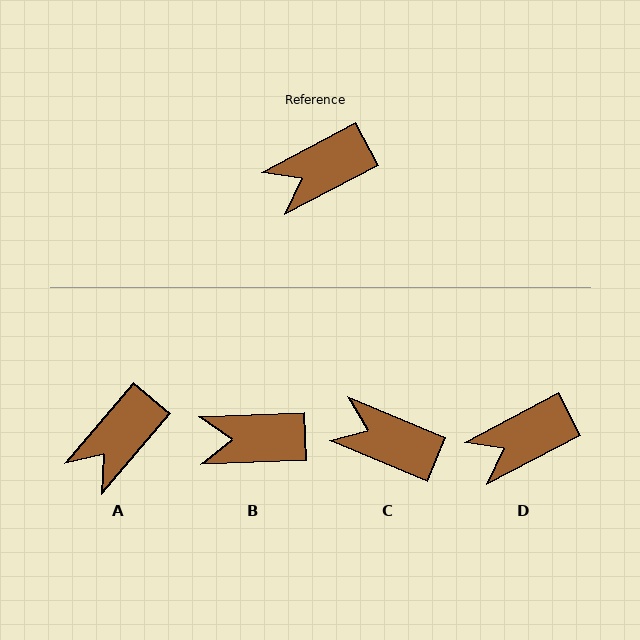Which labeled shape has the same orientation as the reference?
D.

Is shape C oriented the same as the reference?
No, it is off by about 51 degrees.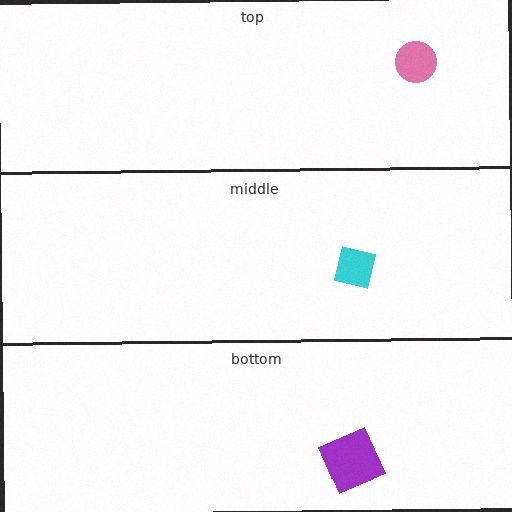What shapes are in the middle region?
The cyan square.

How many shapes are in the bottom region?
1.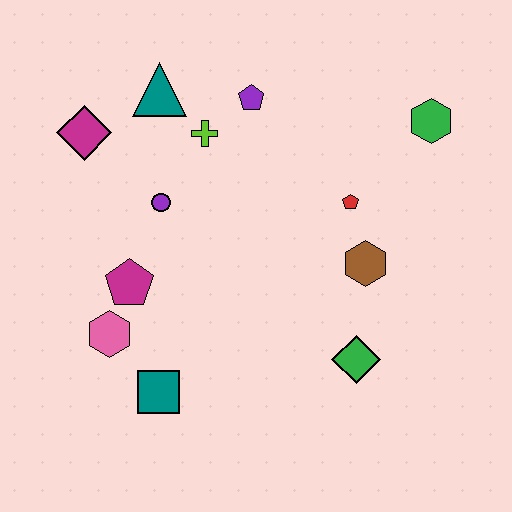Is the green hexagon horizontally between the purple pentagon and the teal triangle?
No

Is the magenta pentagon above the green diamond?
Yes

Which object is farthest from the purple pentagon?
The teal square is farthest from the purple pentagon.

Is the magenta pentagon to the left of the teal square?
Yes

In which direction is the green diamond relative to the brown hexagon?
The green diamond is below the brown hexagon.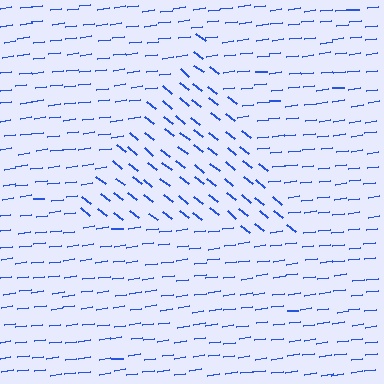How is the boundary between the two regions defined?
The boundary is defined purely by a change in line orientation (approximately 45 degrees difference). All lines are the same color and thickness.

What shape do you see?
I see a triangle.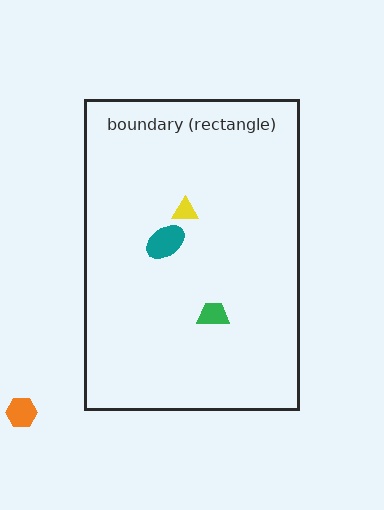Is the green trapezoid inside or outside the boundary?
Inside.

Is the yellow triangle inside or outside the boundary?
Inside.